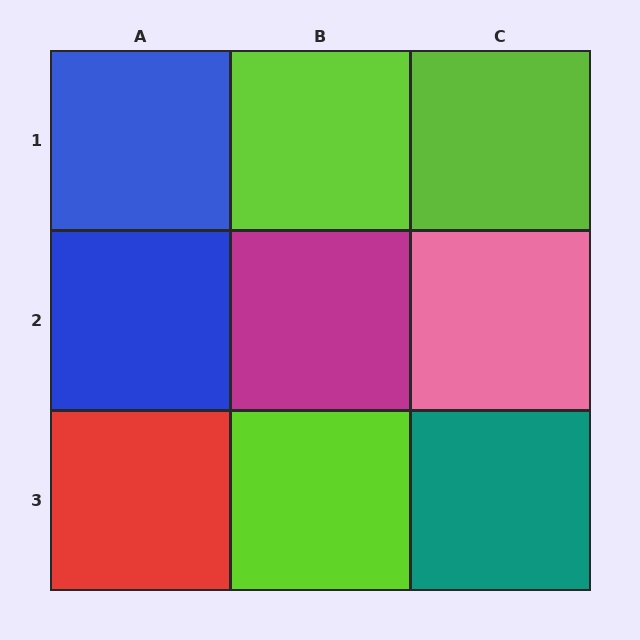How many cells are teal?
1 cell is teal.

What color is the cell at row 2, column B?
Magenta.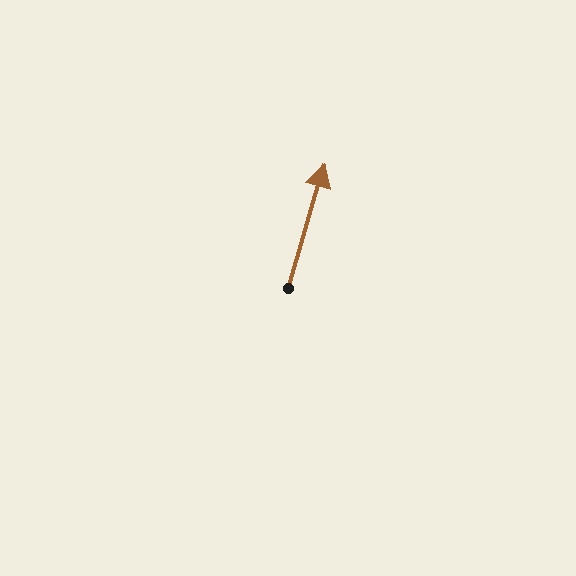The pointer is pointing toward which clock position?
Roughly 1 o'clock.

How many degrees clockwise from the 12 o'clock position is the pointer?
Approximately 17 degrees.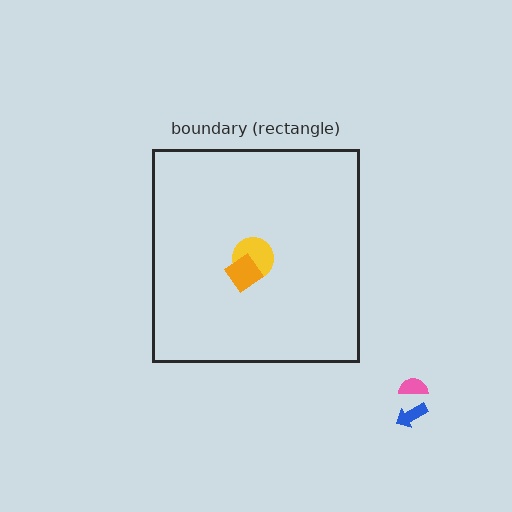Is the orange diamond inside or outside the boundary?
Inside.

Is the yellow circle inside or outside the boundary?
Inside.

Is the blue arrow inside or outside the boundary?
Outside.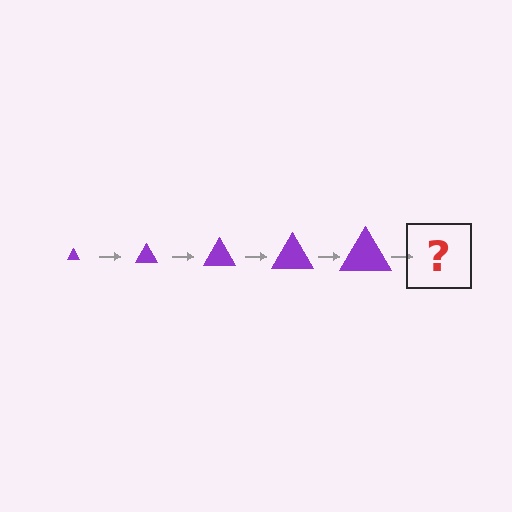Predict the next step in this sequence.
The next step is a purple triangle, larger than the previous one.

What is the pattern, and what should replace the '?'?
The pattern is that the triangle gets progressively larger each step. The '?' should be a purple triangle, larger than the previous one.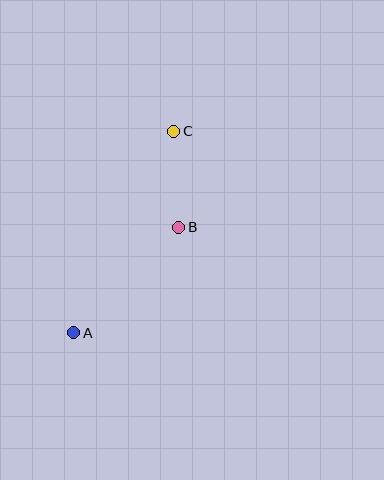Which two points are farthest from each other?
Points A and C are farthest from each other.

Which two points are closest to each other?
Points B and C are closest to each other.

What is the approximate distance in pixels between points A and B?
The distance between A and B is approximately 149 pixels.